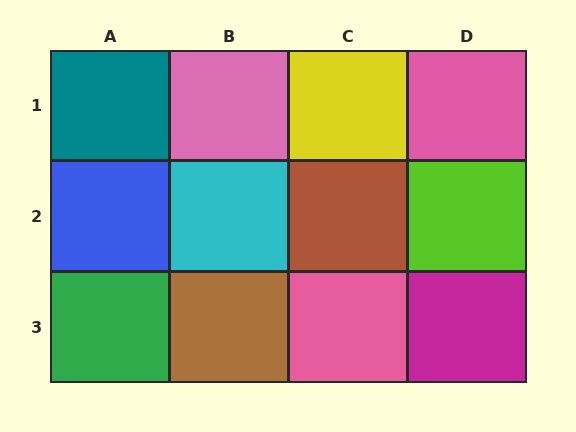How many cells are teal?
1 cell is teal.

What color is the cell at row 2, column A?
Blue.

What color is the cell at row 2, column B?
Cyan.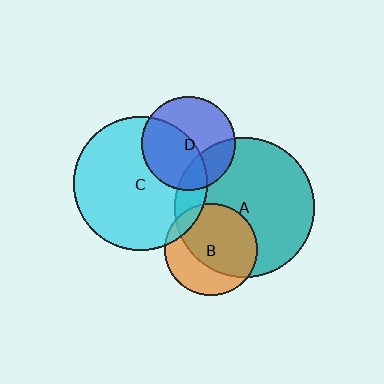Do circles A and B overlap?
Yes.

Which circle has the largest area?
Circle A (teal).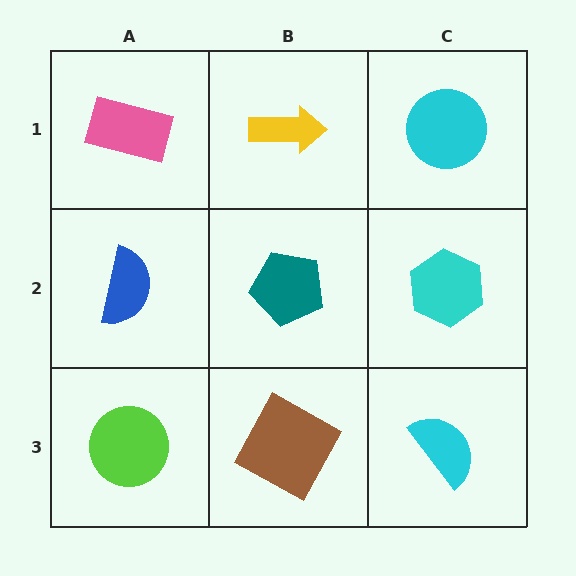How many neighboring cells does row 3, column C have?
2.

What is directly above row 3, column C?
A cyan hexagon.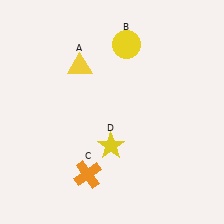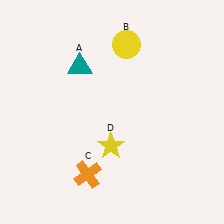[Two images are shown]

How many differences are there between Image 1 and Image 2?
There is 1 difference between the two images.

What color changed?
The triangle (A) changed from yellow in Image 1 to teal in Image 2.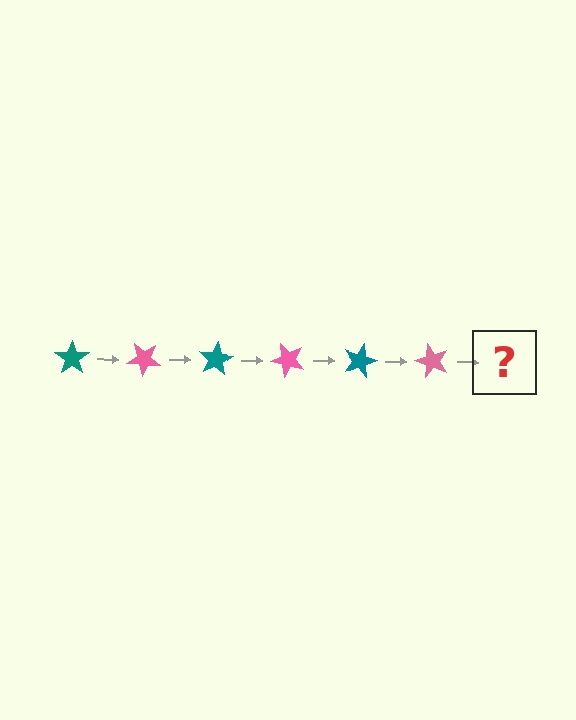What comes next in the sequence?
The next element should be a teal star, rotated 240 degrees from the start.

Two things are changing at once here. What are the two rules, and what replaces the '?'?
The two rules are that it rotates 40 degrees each step and the color cycles through teal and pink. The '?' should be a teal star, rotated 240 degrees from the start.